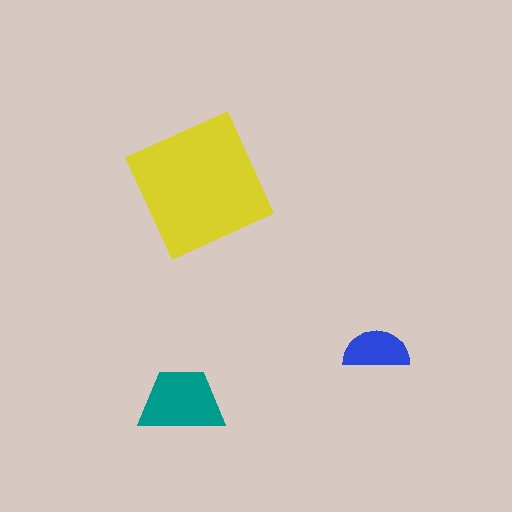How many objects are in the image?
There are 3 objects in the image.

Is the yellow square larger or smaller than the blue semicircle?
Larger.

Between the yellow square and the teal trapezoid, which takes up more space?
The yellow square.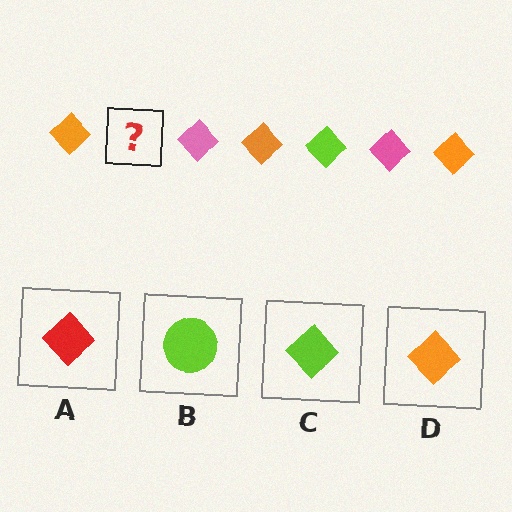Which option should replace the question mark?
Option C.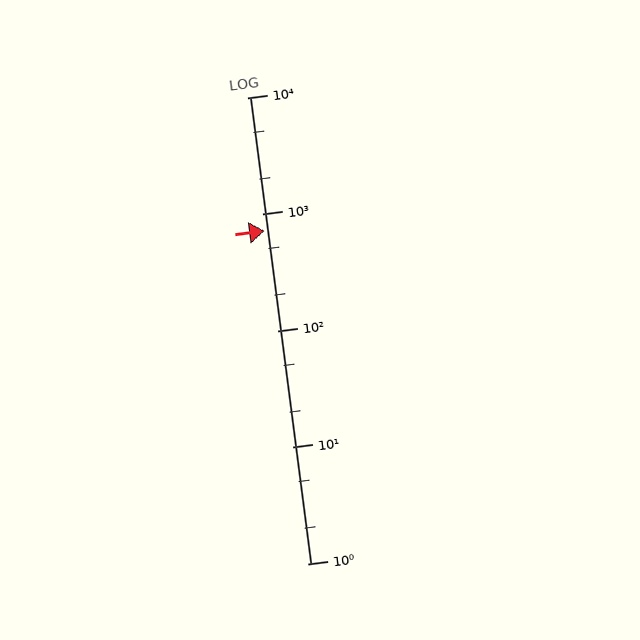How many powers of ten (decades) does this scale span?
The scale spans 4 decades, from 1 to 10000.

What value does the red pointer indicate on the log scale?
The pointer indicates approximately 710.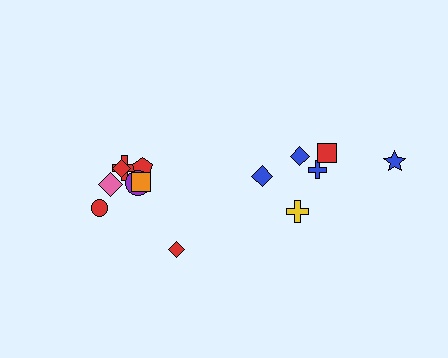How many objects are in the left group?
There are 8 objects.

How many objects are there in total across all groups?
There are 14 objects.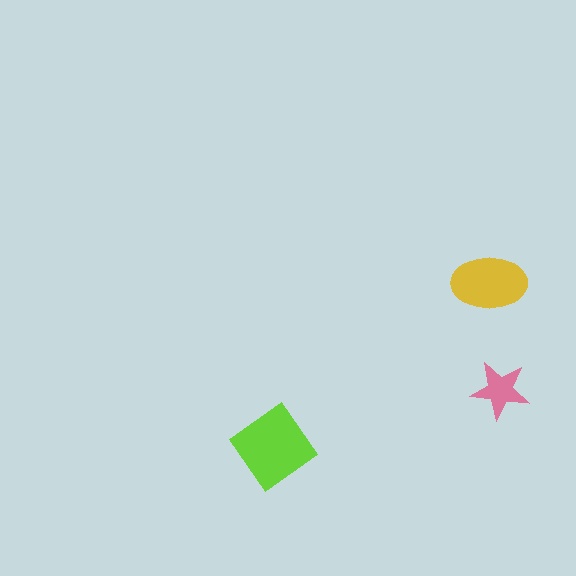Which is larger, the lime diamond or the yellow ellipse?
The lime diamond.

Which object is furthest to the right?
The pink star is rightmost.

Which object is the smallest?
The pink star.